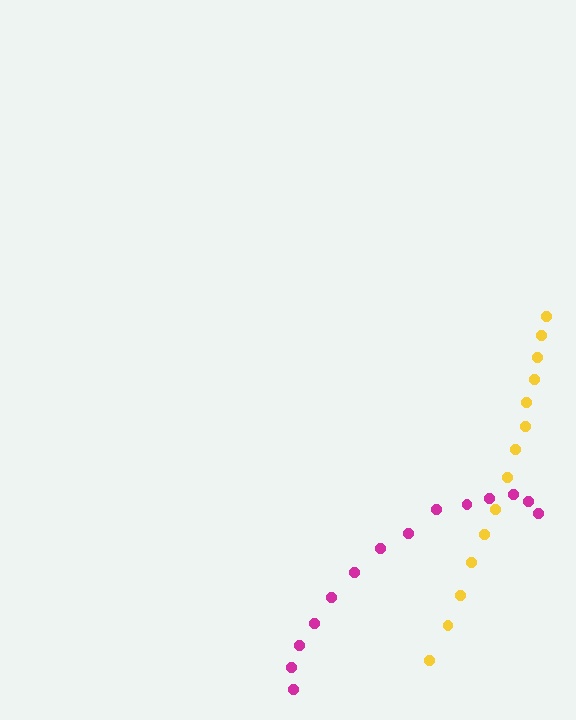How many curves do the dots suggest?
There are 2 distinct paths.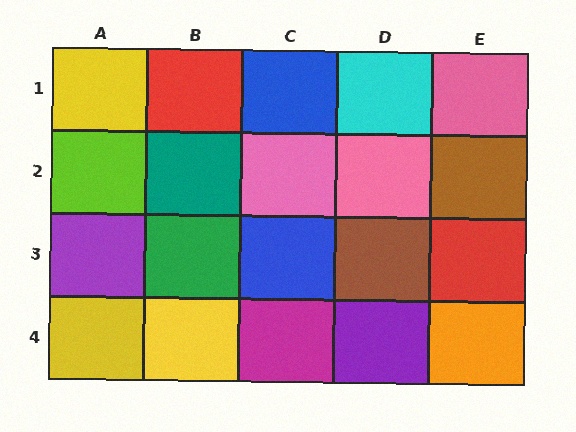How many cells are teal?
1 cell is teal.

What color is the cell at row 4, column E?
Orange.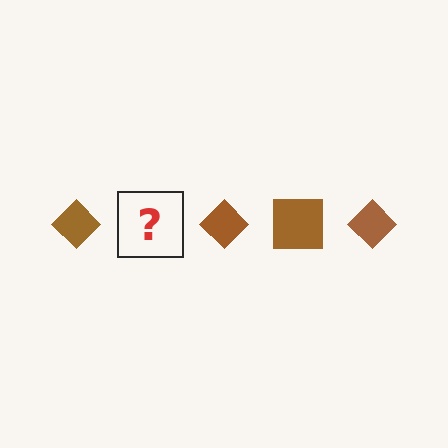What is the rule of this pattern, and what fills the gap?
The rule is that the pattern cycles through diamond, square shapes in brown. The gap should be filled with a brown square.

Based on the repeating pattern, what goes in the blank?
The blank should be a brown square.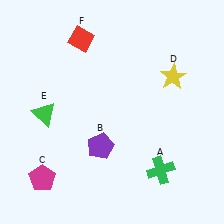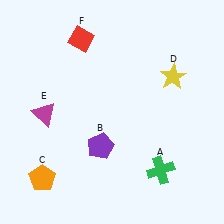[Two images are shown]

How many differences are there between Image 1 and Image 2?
There are 2 differences between the two images.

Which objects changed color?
C changed from magenta to orange. E changed from green to magenta.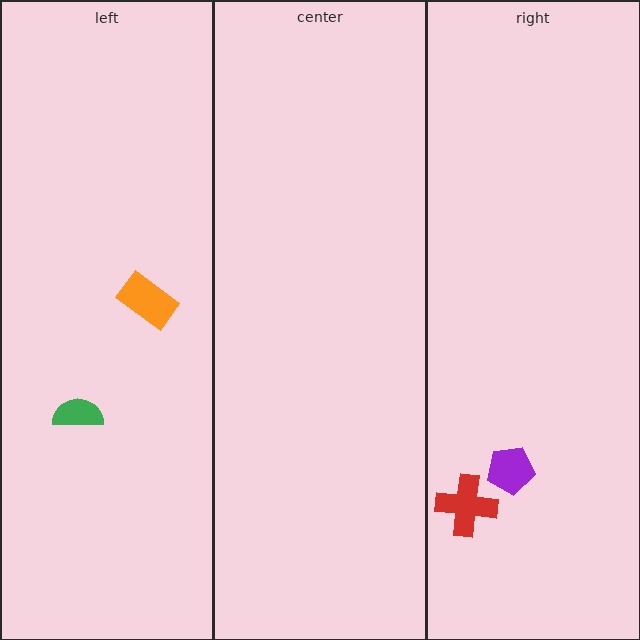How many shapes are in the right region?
2.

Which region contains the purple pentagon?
The right region.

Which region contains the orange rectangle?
The left region.